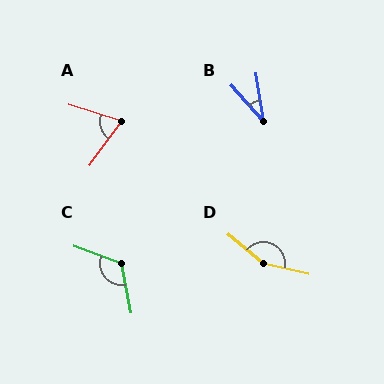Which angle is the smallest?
B, at approximately 33 degrees.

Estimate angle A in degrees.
Approximately 72 degrees.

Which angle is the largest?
D, at approximately 153 degrees.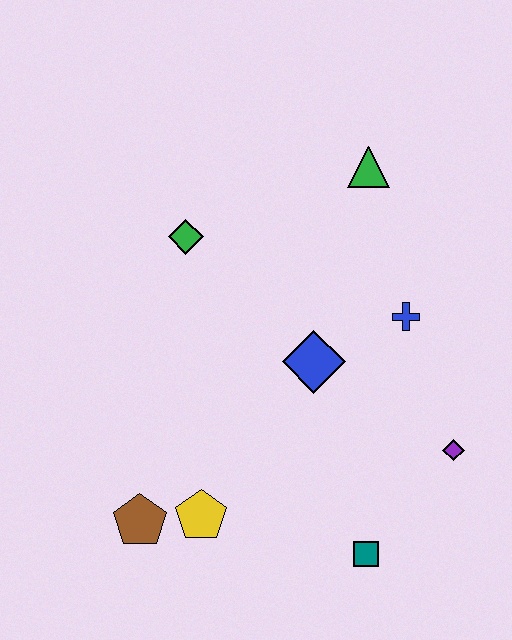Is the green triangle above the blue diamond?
Yes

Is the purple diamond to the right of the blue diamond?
Yes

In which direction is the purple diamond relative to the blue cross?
The purple diamond is below the blue cross.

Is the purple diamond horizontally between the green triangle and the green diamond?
No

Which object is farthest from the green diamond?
The teal square is farthest from the green diamond.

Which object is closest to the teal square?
The purple diamond is closest to the teal square.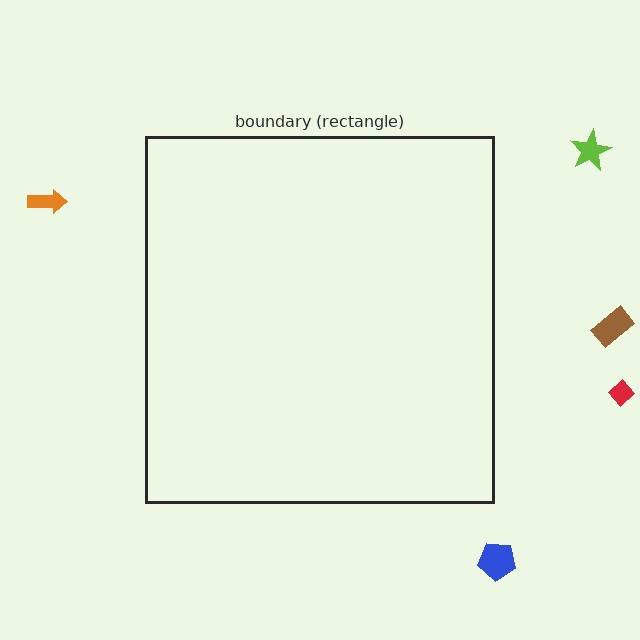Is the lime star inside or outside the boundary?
Outside.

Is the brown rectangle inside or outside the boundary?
Outside.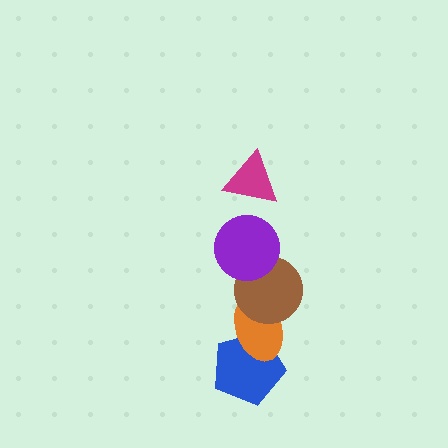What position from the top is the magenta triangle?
The magenta triangle is 1st from the top.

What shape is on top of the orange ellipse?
The brown circle is on top of the orange ellipse.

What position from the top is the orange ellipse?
The orange ellipse is 4th from the top.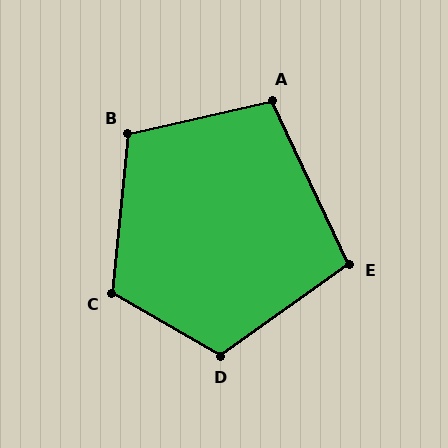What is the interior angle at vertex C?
Approximately 114 degrees (obtuse).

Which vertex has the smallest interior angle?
E, at approximately 100 degrees.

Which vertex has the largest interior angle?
D, at approximately 115 degrees.